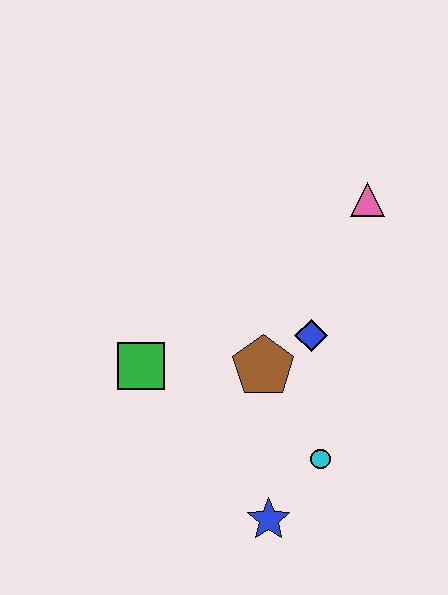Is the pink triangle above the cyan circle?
Yes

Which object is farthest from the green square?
The pink triangle is farthest from the green square.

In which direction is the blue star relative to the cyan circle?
The blue star is below the cyan circle.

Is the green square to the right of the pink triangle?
No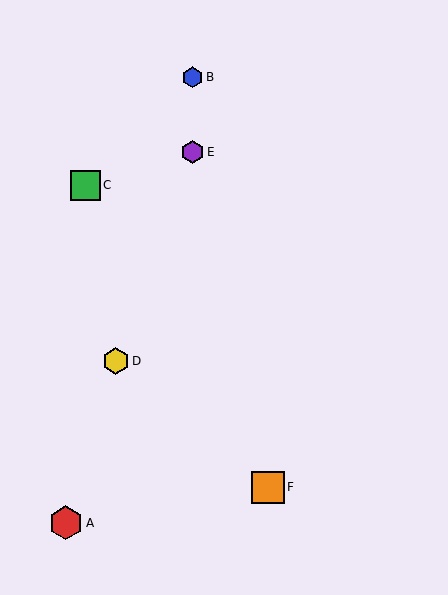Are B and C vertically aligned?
No, B is at x≈193 and C is at x≈85.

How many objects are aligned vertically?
2 objects (B, E) are aligned vertically.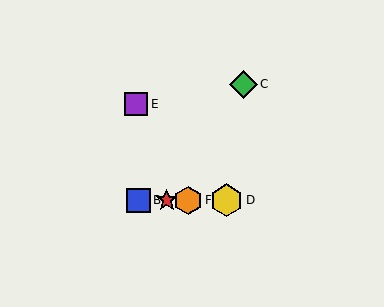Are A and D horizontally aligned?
Yes, both are at y≈200.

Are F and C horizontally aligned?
No, F is at y≈200 and C is at y≈84.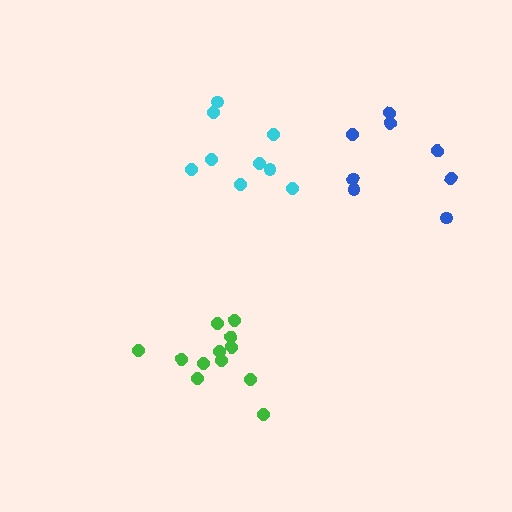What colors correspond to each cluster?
The clusters are colored: blue, green, cyan.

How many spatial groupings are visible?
There are 3 spatial groupings.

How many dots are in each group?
Group 1: 8 dots, Group 2: 12 dots, Group 3: 9 dots (29 total).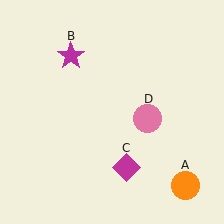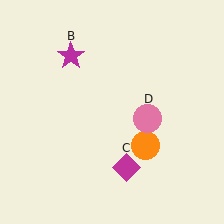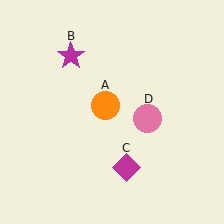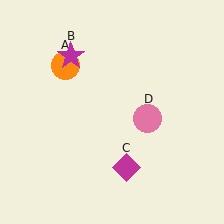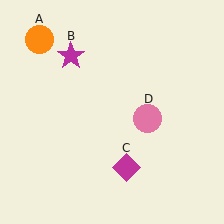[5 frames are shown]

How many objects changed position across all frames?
1 object changed position: orange circle (object A).